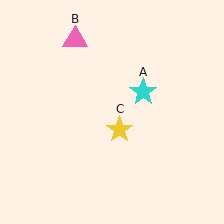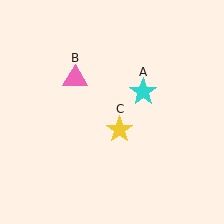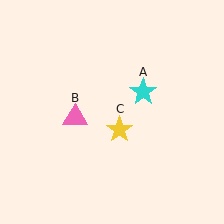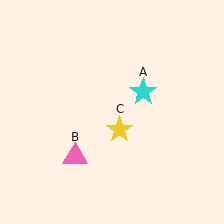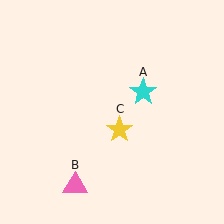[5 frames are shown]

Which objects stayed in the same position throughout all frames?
Cyan star (object A) and yellow star (object C) remained stationary.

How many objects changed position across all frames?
1 object changed position: pink triangle (object B).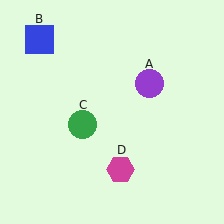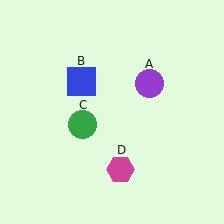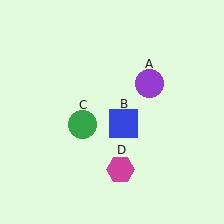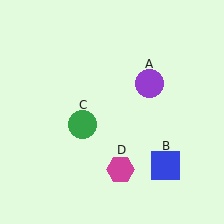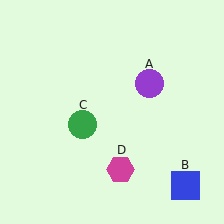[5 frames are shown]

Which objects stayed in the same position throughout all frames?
Purple circle (object A) and green circle (object C) and magenta hexagon (object D) remained stationary.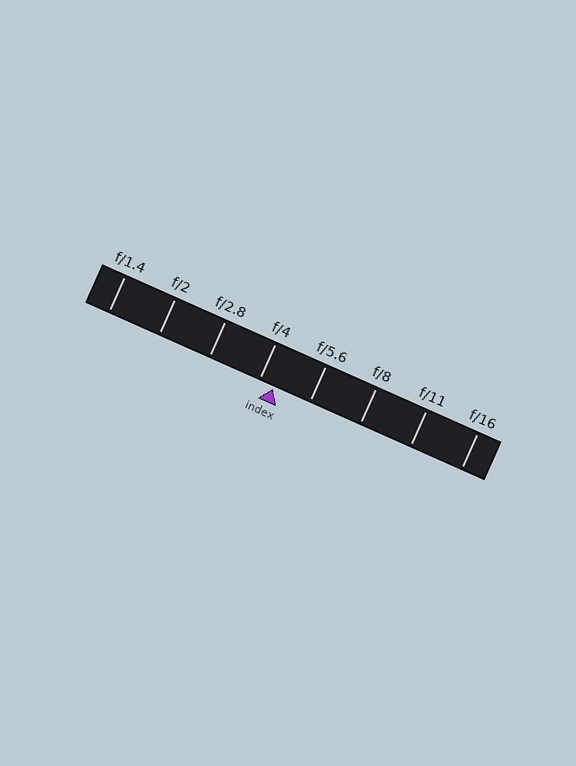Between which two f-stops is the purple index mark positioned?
The index mark is between f/4 and f/5.6.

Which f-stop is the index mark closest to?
The index mark is closest to f/4.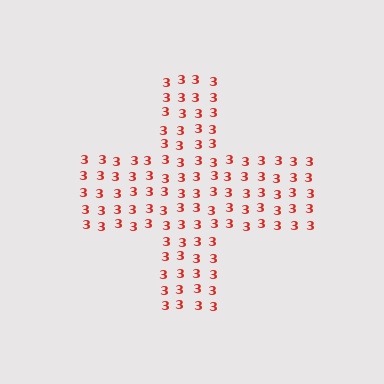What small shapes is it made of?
It is made of small digit 3's.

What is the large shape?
The large shape is a cross.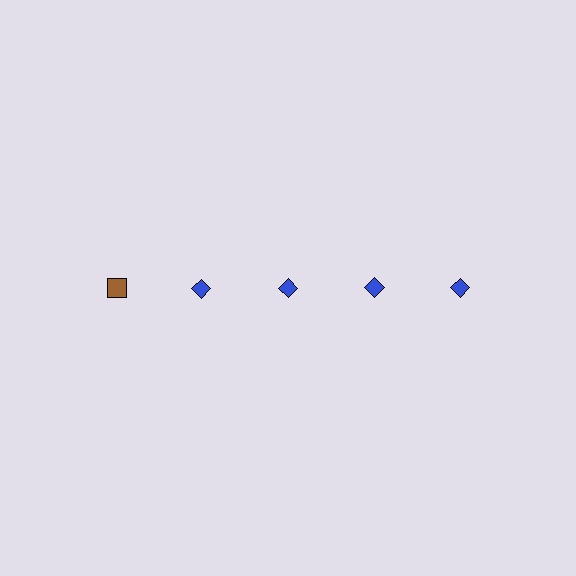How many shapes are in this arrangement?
There are 5 shapes arranged in a grid pattern.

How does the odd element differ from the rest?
It differs in both color (brown instead of blue) and shape (square instead of diamond).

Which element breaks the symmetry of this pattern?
The brown square in the top row, leftmost column breaks the symmetry. All other shapes are blue diamonds.